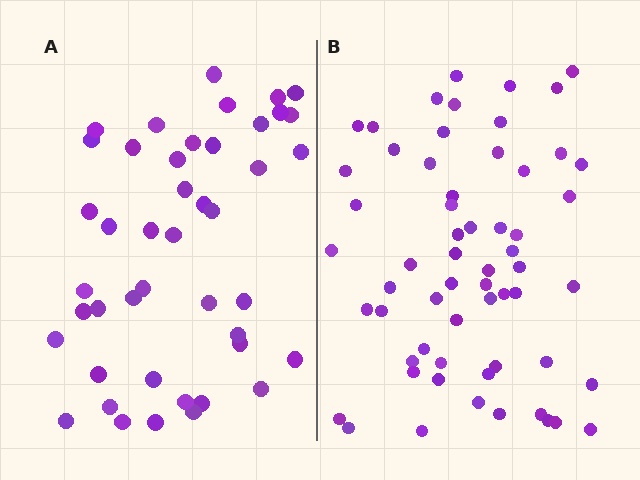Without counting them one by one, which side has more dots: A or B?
Region B (the right region) has more dots.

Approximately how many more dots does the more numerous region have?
Region B has approximately 15 more dots than region A.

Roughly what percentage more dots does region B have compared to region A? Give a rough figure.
About 35% more.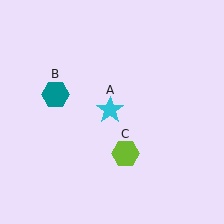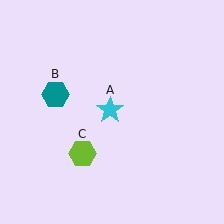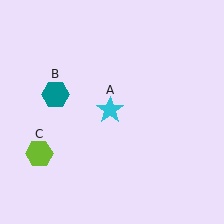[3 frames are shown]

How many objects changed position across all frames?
1 object changed position: lime hexagon (object C).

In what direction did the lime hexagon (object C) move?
The lime hexagon (object C) moved left.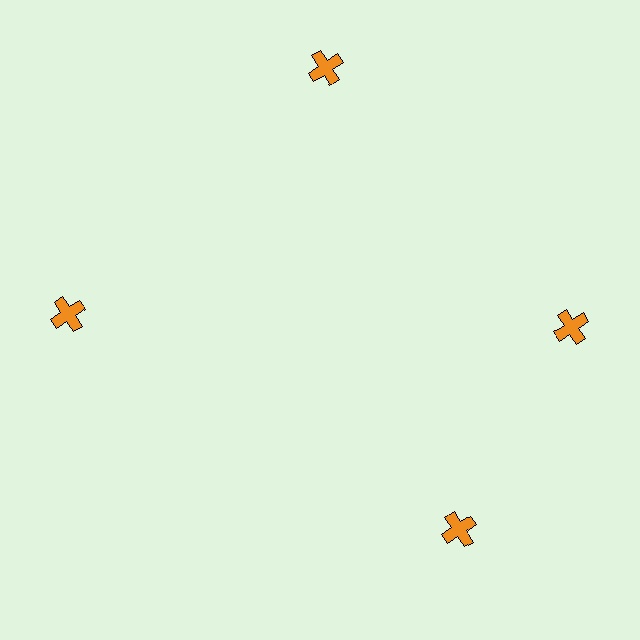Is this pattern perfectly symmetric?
No. The 4 orange crosses are arranged in a ring, but one element near the 6 o'clock position is rotated out of alignment along the ring, breaking the 4-fold rotational symmetry.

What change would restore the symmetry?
The symmetry would be restored by rotating it back into even spacing with its neighbors so that all 4 crosses sit at equal angles and equal distance from the center.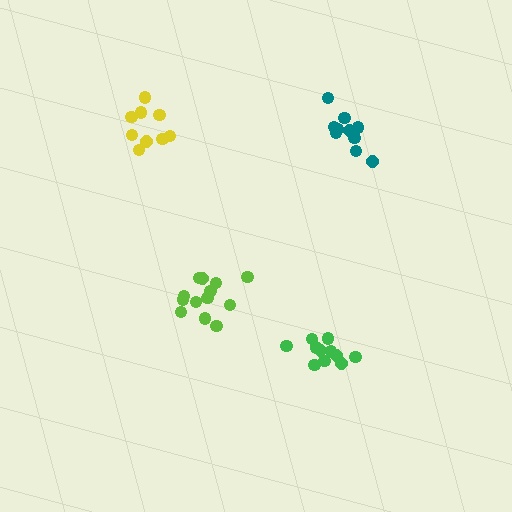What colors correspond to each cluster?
The clusters are colored: lime, green, yellow, teal.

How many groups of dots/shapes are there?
There are 4 groups.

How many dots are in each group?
Group 1: 13 dots, Group 2: 11 dots, Group 3: 9 dots, Group 4: 10 dots (43 total).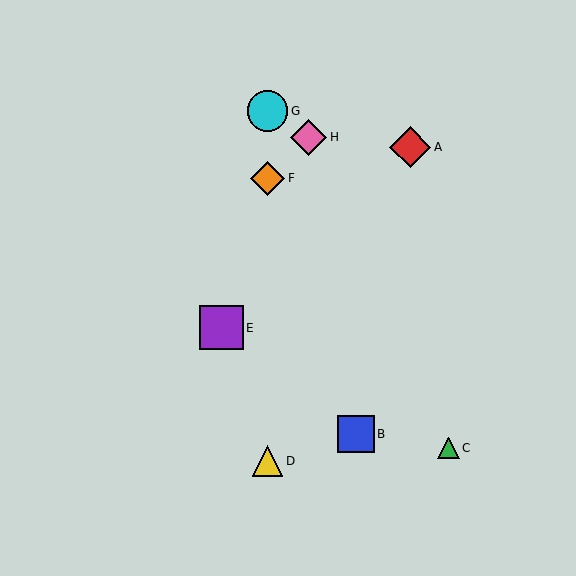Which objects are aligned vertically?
Objects D, F, G are aligned vertically.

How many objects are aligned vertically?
3 objects (D, F, G) are aligned vertically.